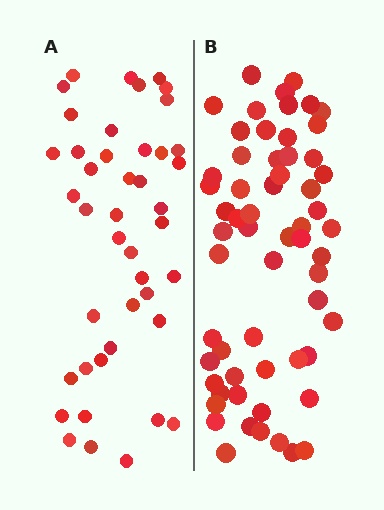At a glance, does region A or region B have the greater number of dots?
Region B (the right region) has more dots.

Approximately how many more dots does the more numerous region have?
Region B has approximately 15 more dots than region A.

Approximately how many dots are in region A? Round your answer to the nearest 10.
About 40 dots. (The exact count is 43, which rounds to 40.)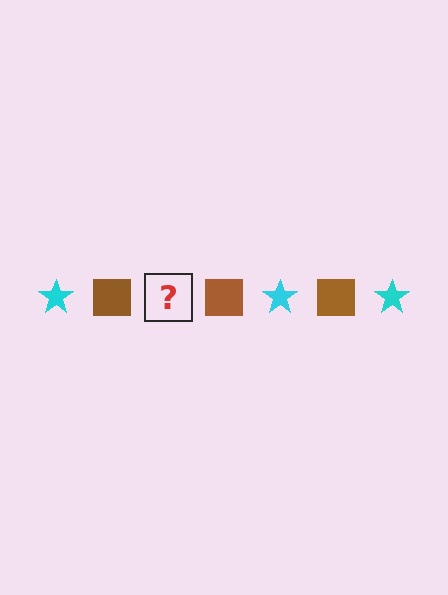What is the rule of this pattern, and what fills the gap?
The rule is that the pattern alternates between cyan star and brown square. The gap should be filled with a cyan star.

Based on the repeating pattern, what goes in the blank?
The blank should be a cyan star.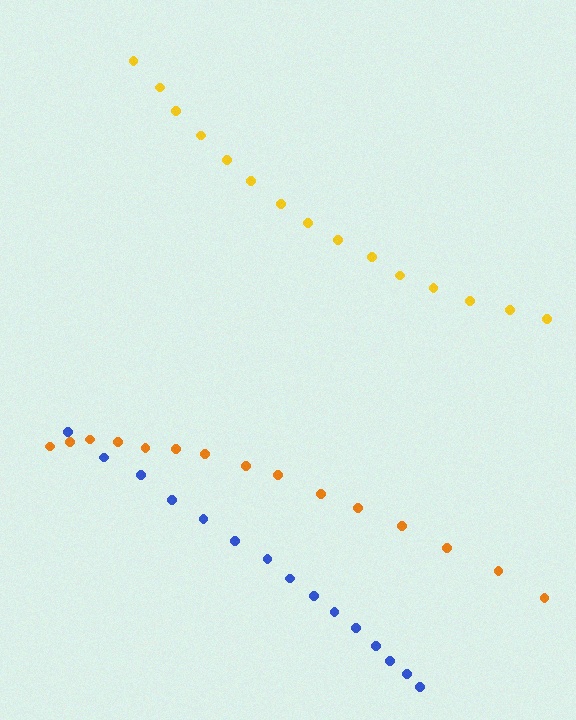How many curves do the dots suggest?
There are 3 distinct paths.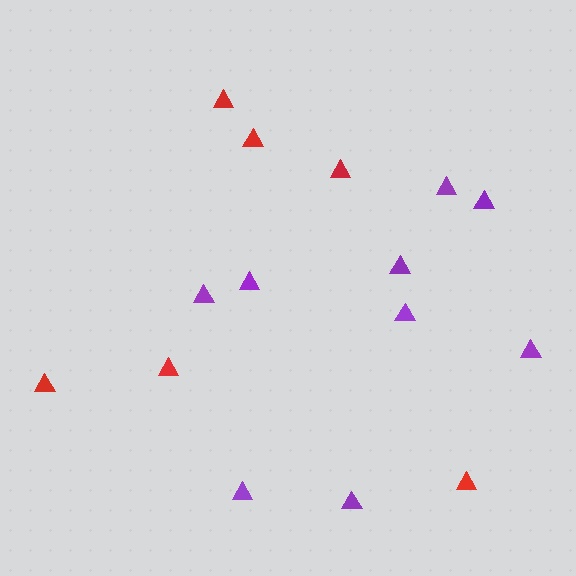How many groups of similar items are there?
There are 2 groups: one group of purple triangles (9) and one group of red triangles (6).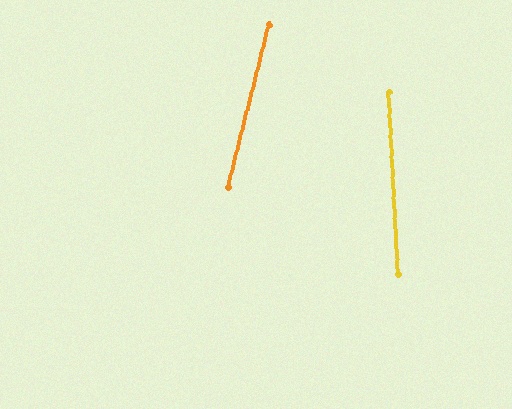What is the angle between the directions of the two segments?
Approximately 17 degrees.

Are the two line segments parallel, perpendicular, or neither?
Neither parallel nor perpendicular — they differ by about 17°.